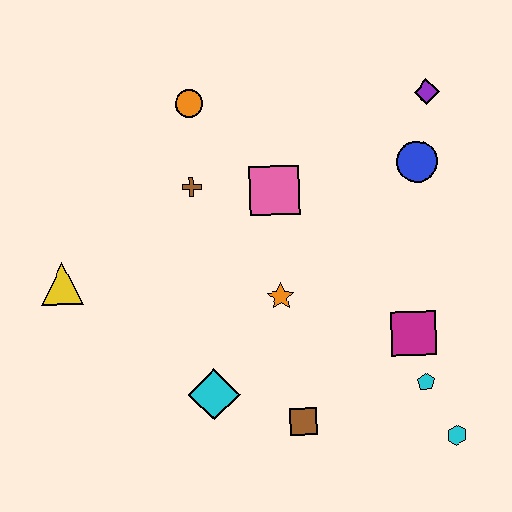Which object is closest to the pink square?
The brown cross is closest to the pink square.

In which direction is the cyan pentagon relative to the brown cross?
The cyan pentagon is to the right of the brown cross.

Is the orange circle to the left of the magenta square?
Yes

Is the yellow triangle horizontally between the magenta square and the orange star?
No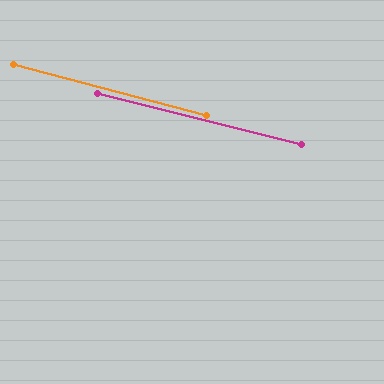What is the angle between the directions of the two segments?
Approximately 1 degree.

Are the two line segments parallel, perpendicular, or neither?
Parallel — their directions differ by only 0.9°.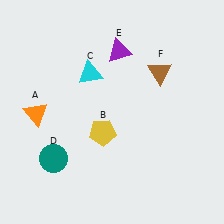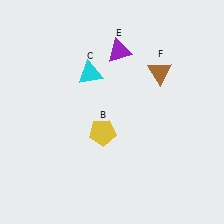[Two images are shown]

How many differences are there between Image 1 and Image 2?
There are 2 differences between the two images.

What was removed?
The teal circle (D), the orange triangle (A) were removed in Image 2.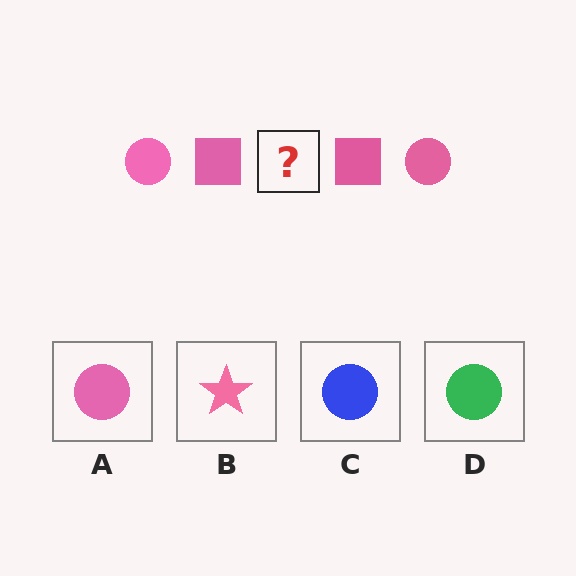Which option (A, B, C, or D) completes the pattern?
A.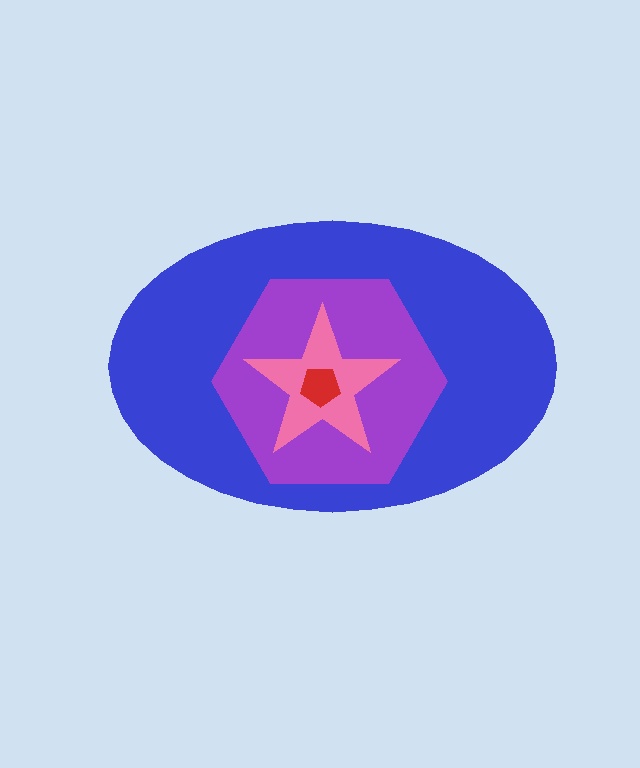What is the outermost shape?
The blue ellipse.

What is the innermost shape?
The red pentagon.